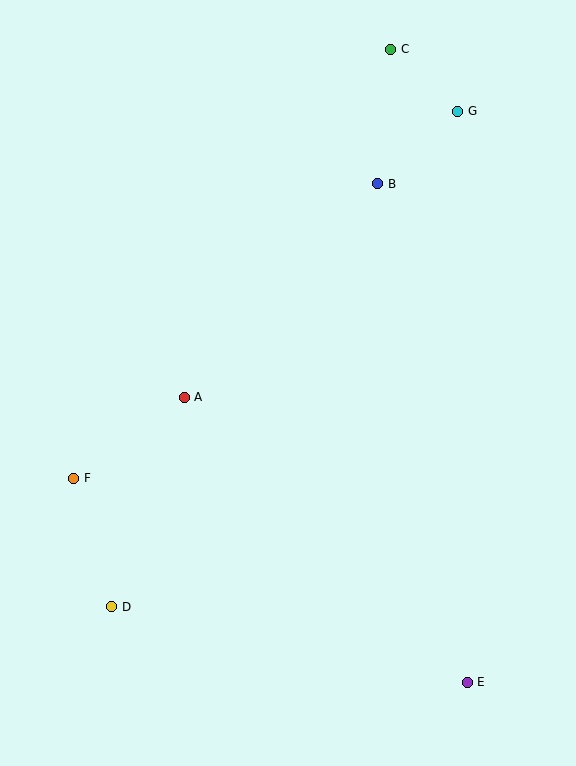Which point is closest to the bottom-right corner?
Point E is closest to the bottom-right corner.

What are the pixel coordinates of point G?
Point G is at (458, 111).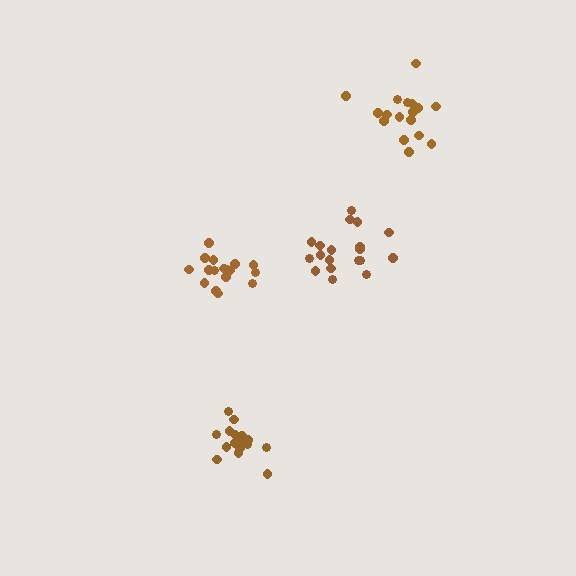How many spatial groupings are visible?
There are 4 spatial groupings.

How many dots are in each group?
Group 1: 17 dots, Group 2: 19 dots, Group 3: 17 dots, Group 4: 17 dots (70 total).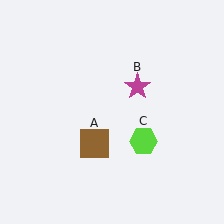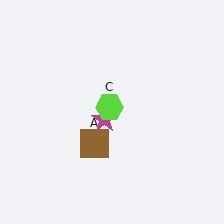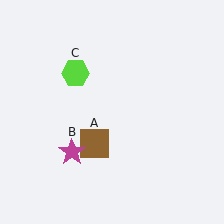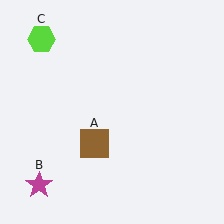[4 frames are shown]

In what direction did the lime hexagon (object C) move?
The lime hexagon (object C) moved up and to the left.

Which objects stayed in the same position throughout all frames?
Brown square (object A) remained stationary.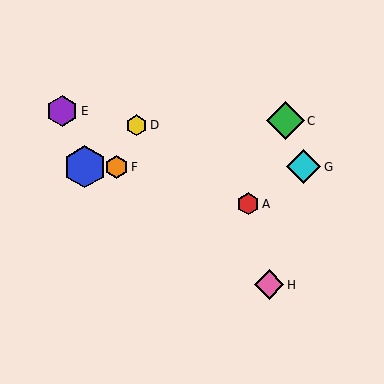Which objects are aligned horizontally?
Objects B, F, G are aligned horizontally.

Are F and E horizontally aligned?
No, F is at y≈167 and E is at y≈111.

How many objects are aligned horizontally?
3 objects (B, F, G) are aligned horizontally.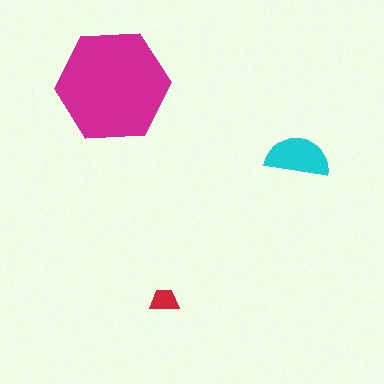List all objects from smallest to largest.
The red trapezoid, the cyan semicircle, the magenta hexagon.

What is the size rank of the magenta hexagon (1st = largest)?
1st.